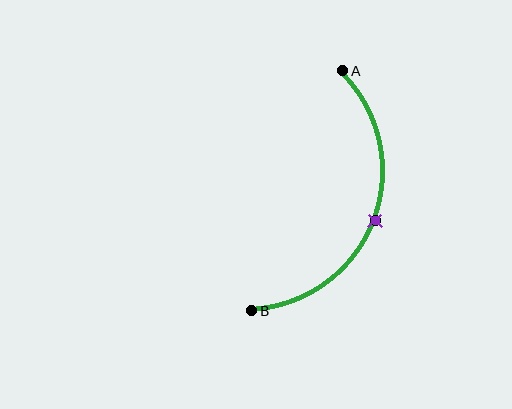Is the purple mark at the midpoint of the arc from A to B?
Yes. The purple mark lies on the arc at equal arc-length from both A and B — it is the arc midpoint.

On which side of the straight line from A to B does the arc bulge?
The arc bulges to the right of the straight line connecting A and B.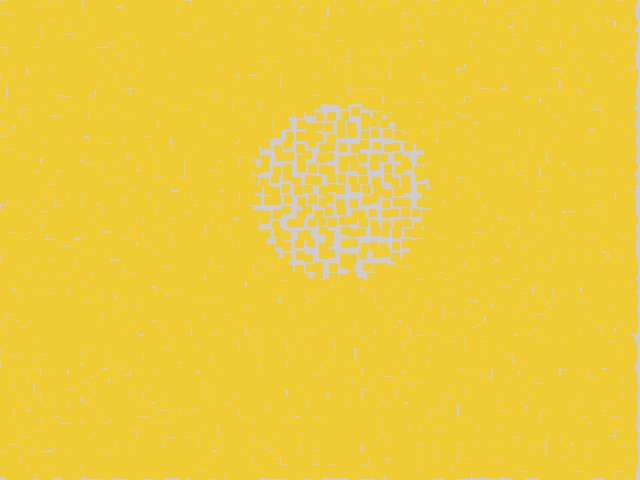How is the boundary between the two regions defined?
The boundary is defined by a change in element density (approximately 2.5x ratio). All elements are the same color, size, and shape.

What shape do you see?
I see a circle.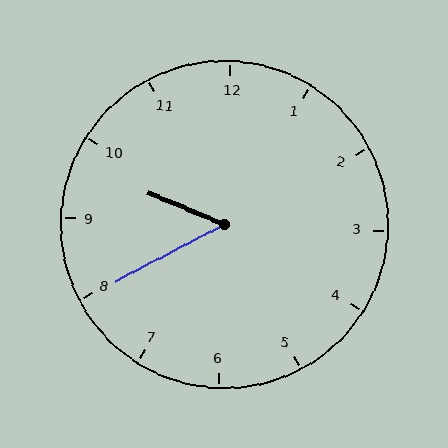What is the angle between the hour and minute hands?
Approximately 50 degrees.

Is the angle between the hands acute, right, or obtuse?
It is acute.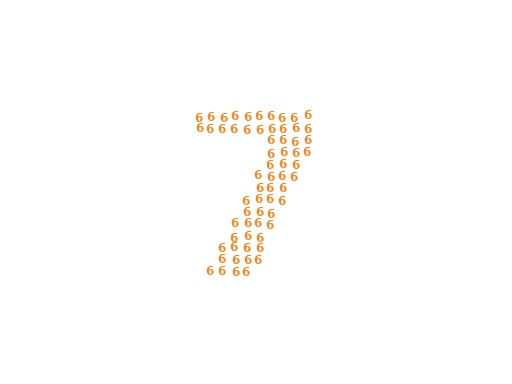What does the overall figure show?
The overall figure shows the digit 7.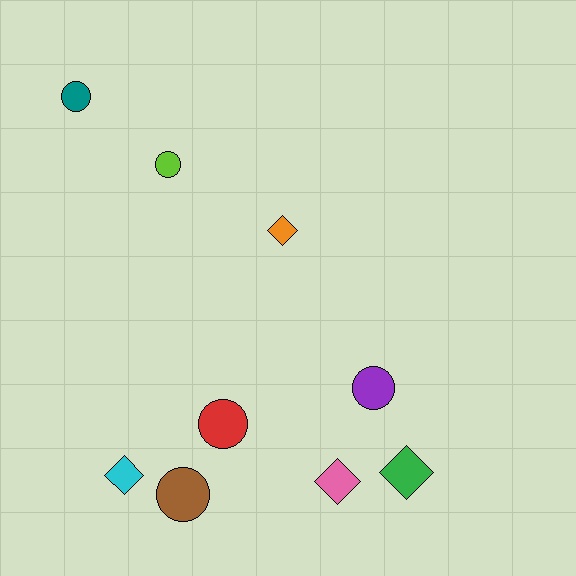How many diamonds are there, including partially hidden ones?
There are 4 diamonds.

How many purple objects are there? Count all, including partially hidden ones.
There is 1 purple object.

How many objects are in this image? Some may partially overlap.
There are 9 objects.